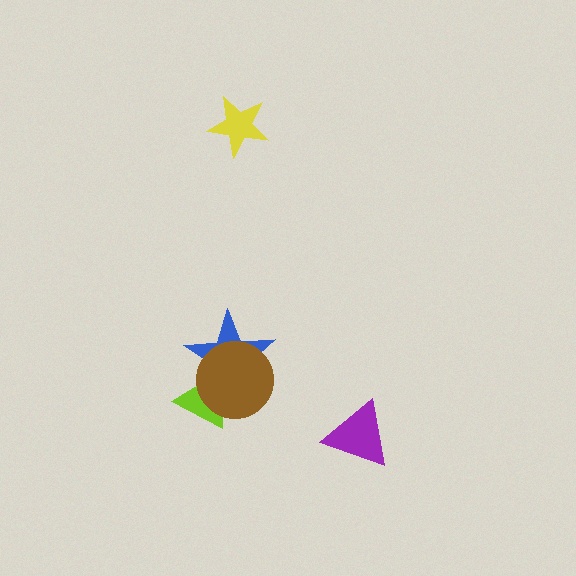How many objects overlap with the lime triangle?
2 objects overlap with the lime triangle.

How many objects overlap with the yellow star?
0 objects overlap with the yellow star.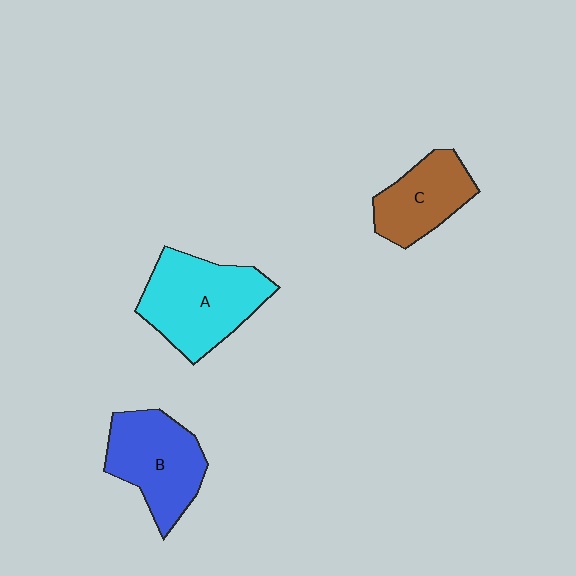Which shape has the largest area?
Shape A (cyan).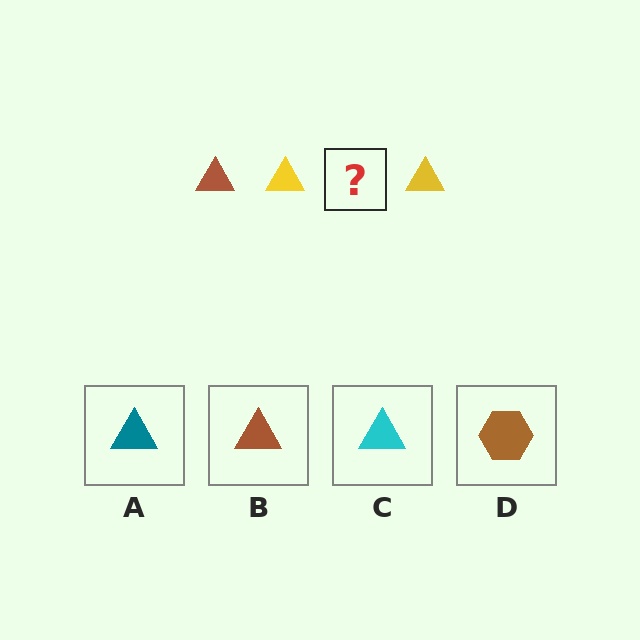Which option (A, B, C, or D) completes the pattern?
B.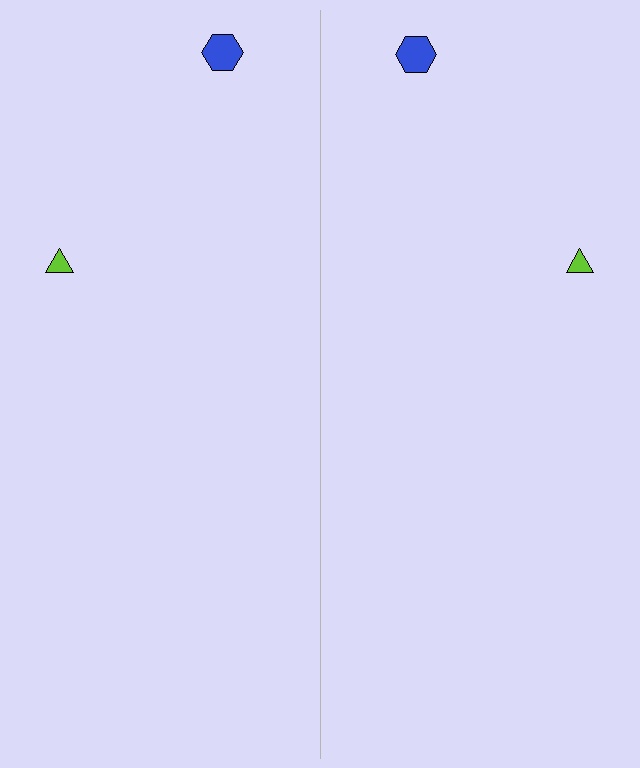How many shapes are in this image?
There are 4 shapes in this image.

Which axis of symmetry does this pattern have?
The pattern has a vertical axis of symmetry running through the center of the image.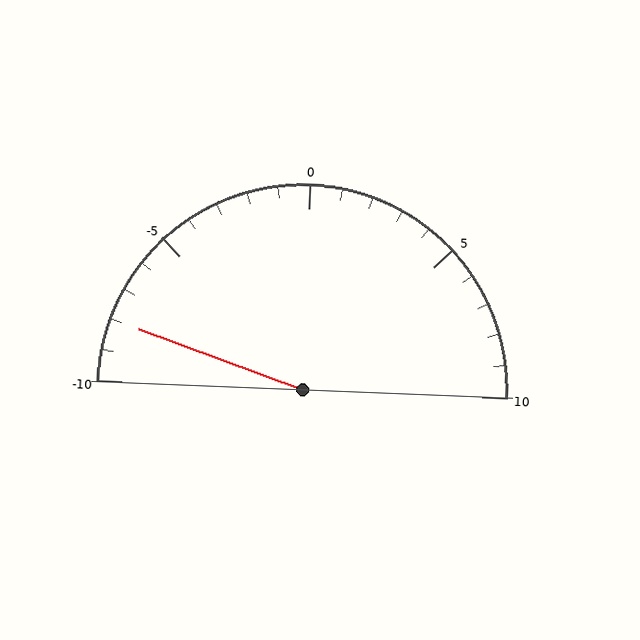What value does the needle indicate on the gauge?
The needle indicates approximately -8.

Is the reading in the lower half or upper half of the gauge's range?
The reading is in the lower half of the range (-10 to 10).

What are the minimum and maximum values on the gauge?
The gauge ranges from -10 to 10.